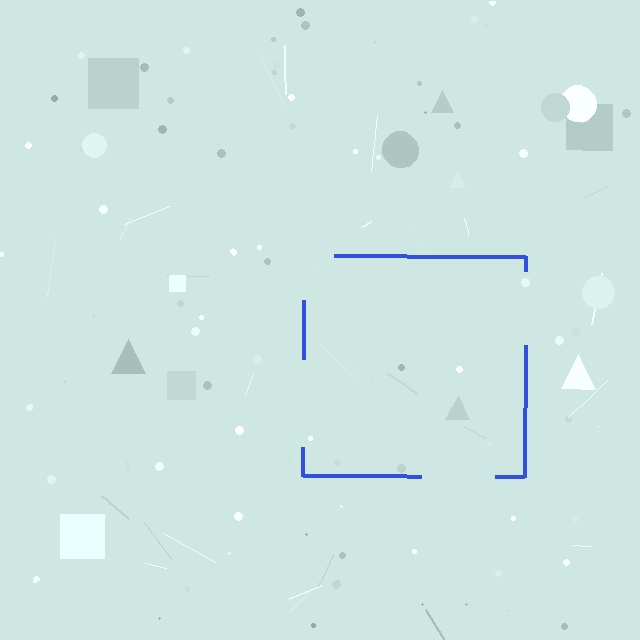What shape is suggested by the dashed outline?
The dashed outline suggests a square.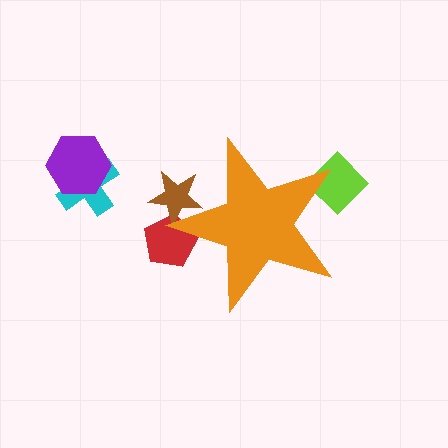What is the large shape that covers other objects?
An orange star.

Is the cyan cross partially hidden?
No, the cyan cross is fully visible.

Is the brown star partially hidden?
Yes, the brown star is partially hidden behind the orange star.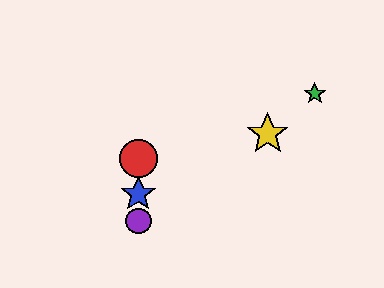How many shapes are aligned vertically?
3 shapes (the red circle, the blue star, the purple circle) are aligned vertically.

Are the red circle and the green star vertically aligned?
No, the red circle is at x≈138 and the green star is at x≈315.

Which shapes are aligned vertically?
The red circle, the blue star, the purple circle are aligned vertically.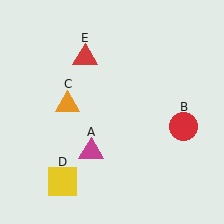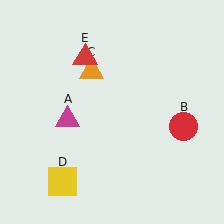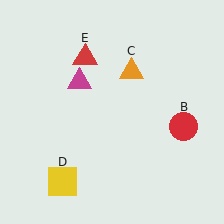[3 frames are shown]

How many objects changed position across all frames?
2 objects changed position: magenta triangle (object A), orange triangle (object C).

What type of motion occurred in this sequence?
The magenta triangle (object A), orange triangle (object C) rotated clockwise around the center of the scene.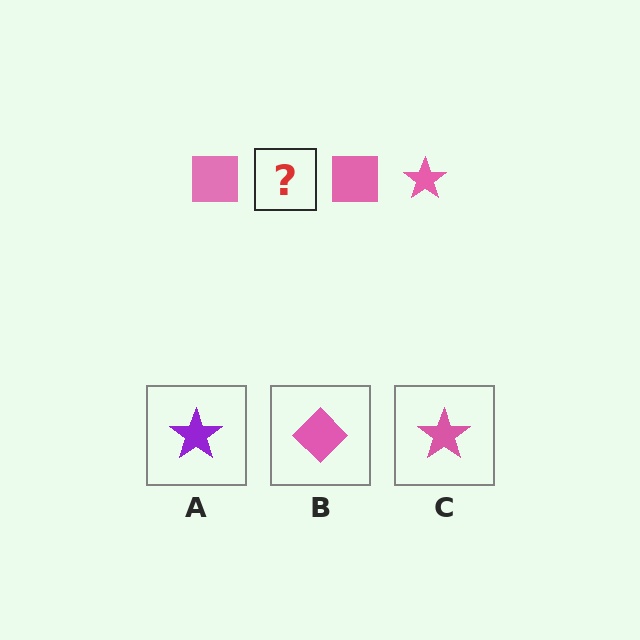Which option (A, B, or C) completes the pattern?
C.